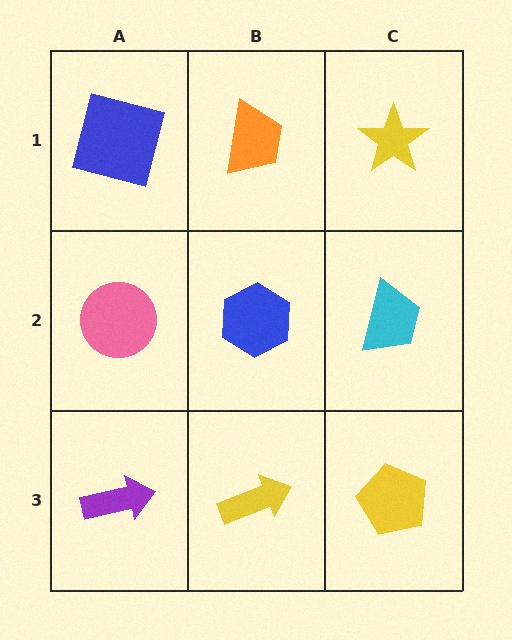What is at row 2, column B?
A blue hexagon.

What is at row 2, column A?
A pink circle.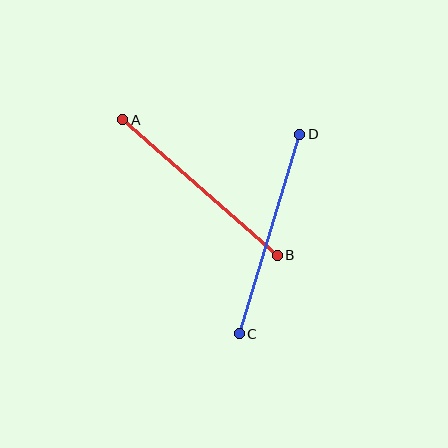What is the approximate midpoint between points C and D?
The midpoint is at approximately (270, 234) pixels.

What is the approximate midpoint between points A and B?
The midpoint is at approximately (200, 188) pixels.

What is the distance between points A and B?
The distance is approximately 205 pixels.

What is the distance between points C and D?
The distance is approximately 208 pixels.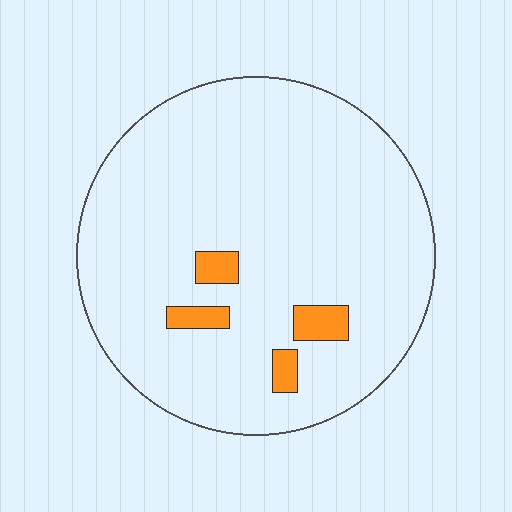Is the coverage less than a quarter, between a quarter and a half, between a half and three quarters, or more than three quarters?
Less than a quarter.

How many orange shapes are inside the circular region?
4.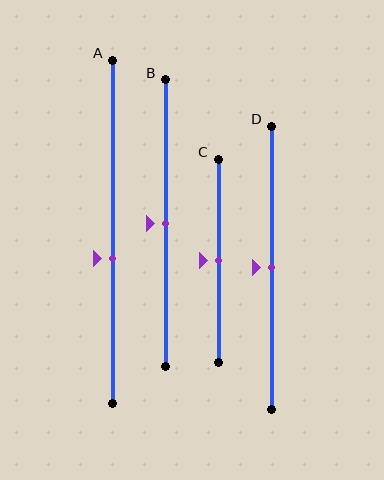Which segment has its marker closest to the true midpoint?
Segment B has its marker closest to the true midpoint.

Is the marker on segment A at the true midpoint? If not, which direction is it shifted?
No, the marker on segment A is shifted downward by about 8% of the segment length.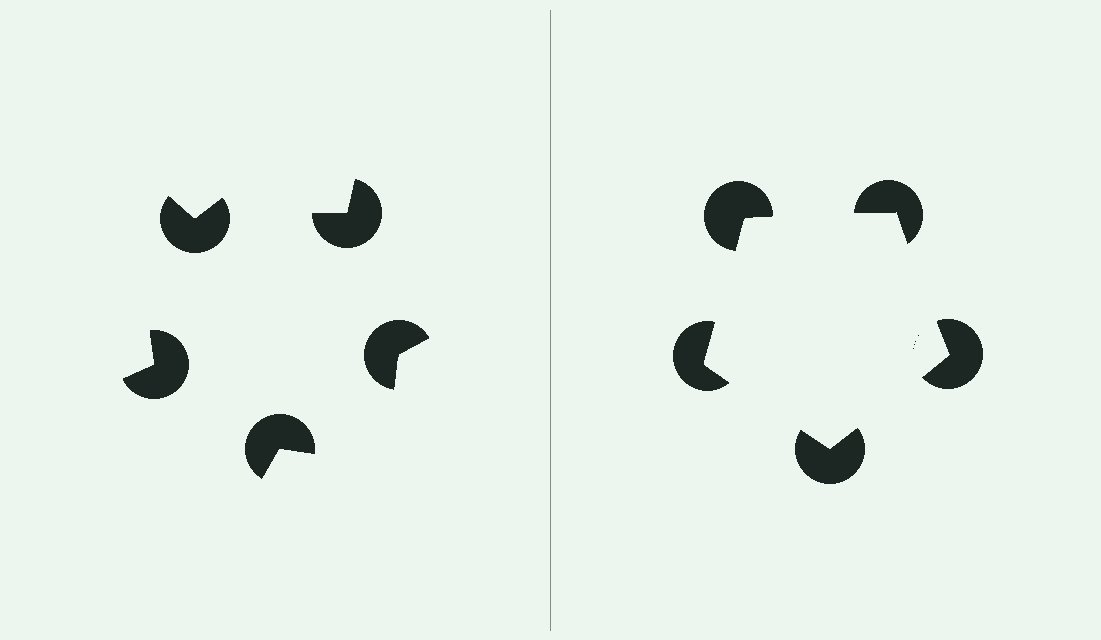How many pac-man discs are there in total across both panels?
10 — 5 on each side.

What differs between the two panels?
The pac-man discs are positioned identically on both sides; only the wedge orientations differ. On the right they align to a pentagon; on the left they are misaligned.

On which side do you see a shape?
An illusory pentagon appears on the right side. On the left side the wedge cuts are rotated, so no coherent shape forms.